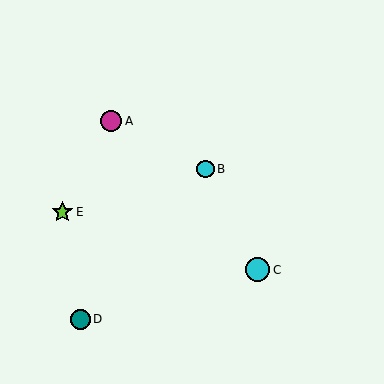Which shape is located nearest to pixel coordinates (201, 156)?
The cyan circle (labeled B) at (205, 169) is nearest to that location.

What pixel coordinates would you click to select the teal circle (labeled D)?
Click at (80, 319) to select the teal circle D.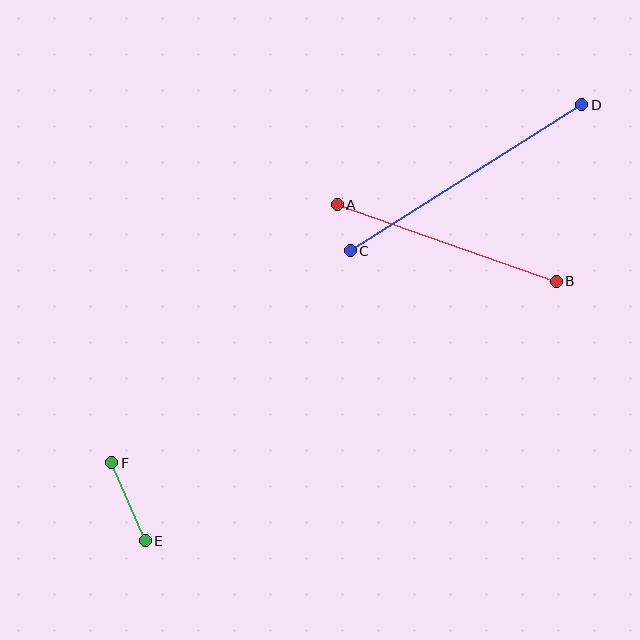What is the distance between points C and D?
The distance is approximately 273 pixels.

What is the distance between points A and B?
The distance is approximately 232 pixels.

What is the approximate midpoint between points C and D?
The midpoint is at approximately (466, 178) pixels.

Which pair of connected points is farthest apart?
Points C and D are farthest apart.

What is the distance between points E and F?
The distance is approximately 85 pixels.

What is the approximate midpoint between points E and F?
The midpoint is at approximately (128, 502) pixels.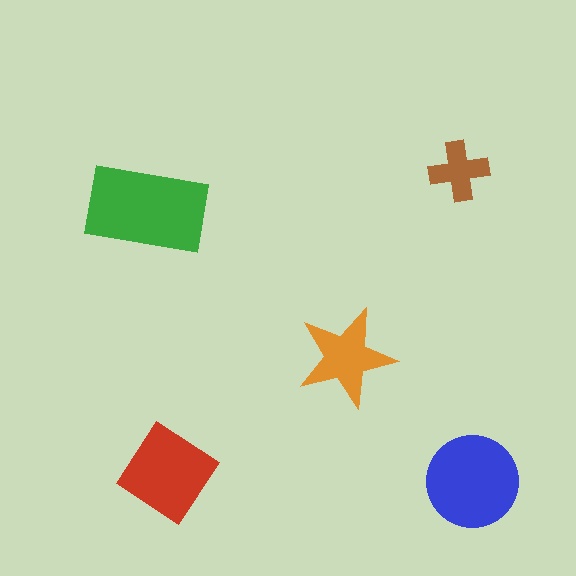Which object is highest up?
The brown cross is topmost.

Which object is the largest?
The green rectangle.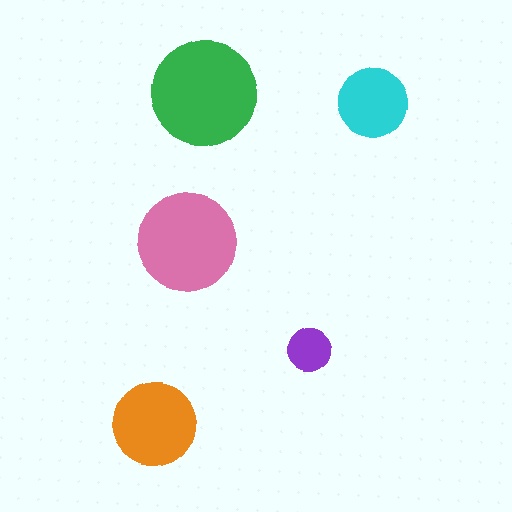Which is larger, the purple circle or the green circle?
The green one.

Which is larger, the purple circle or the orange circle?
The orange one.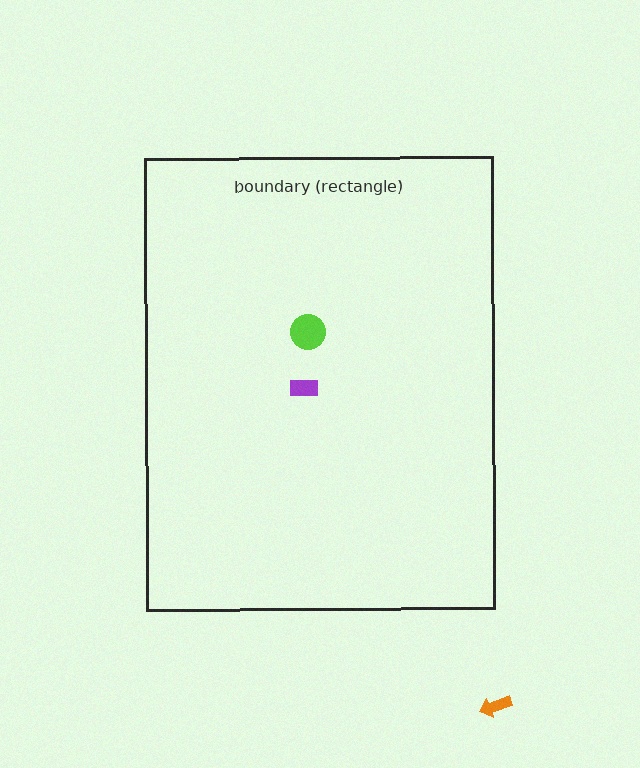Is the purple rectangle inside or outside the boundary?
Inside.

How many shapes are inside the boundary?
2 inside, 1 outside.